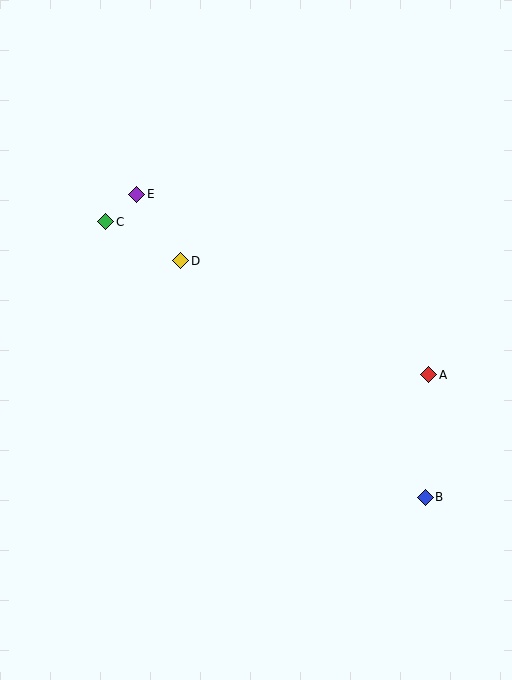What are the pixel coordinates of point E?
Point E is at (137, 194).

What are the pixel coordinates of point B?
Point B is at (425, 497).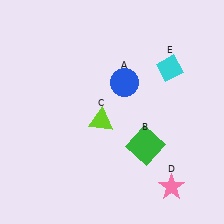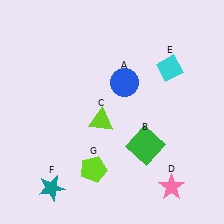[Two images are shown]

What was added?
A teal star (F), a lime pentagon (G) were added in Image 2.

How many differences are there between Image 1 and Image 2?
There are 2 differences between the two images.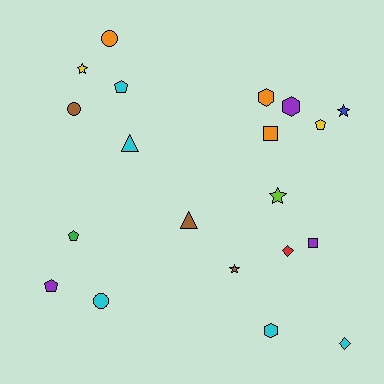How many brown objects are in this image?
There are 3 brown objects.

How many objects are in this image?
There are 20 objects.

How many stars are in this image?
There are 4 stars.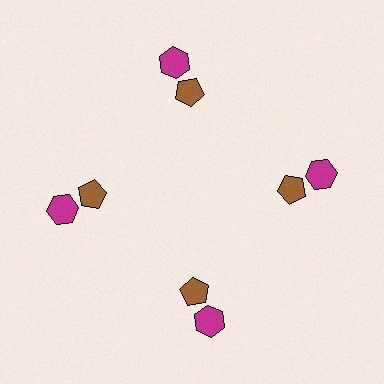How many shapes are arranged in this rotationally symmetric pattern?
There are 8 shapes, arranged in 4 groups of 2.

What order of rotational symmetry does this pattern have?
This pattern has 4-fold rotational symmetry.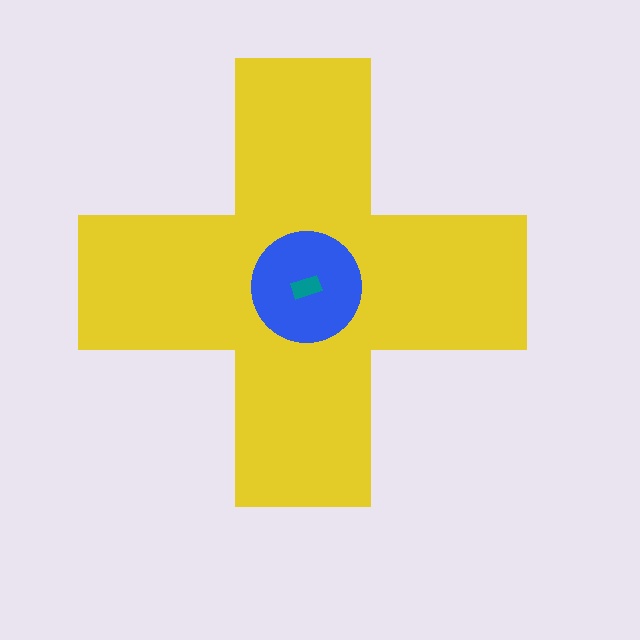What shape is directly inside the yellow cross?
The blue circle.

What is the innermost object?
The teal rectangle.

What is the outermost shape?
The yellow cross.